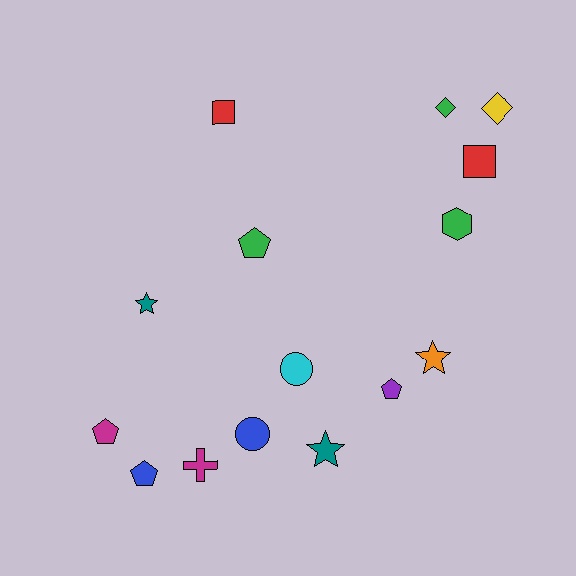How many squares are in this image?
There are 2 squares.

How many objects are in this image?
There are 15 objects.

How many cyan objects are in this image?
There is 1 cyan object.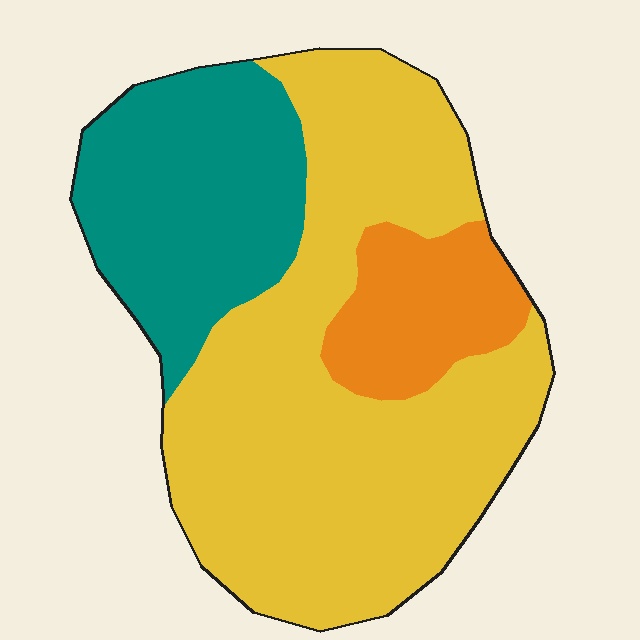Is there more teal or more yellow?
Yellow.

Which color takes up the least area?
Orange, at roughly 15%.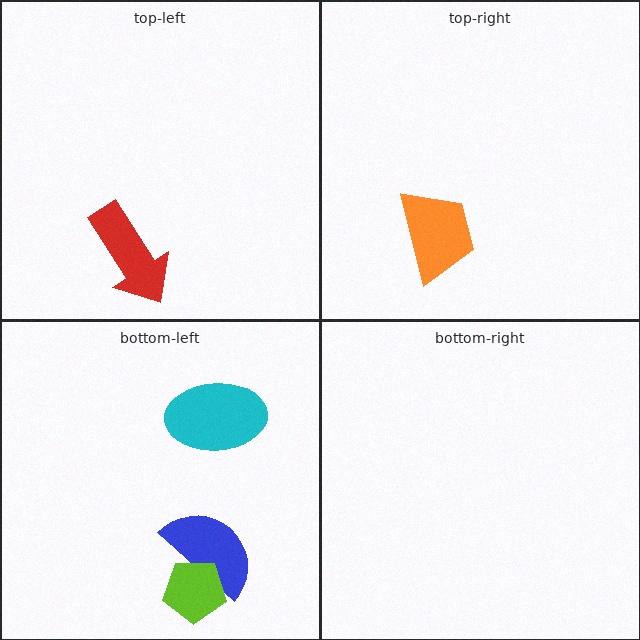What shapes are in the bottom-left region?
The cyan ellipse, the blue semicircle, the lime pentagon.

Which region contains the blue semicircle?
The bottom-left region.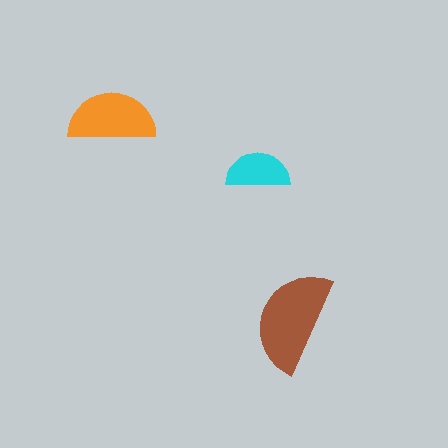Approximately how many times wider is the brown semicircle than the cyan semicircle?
About 1.5 times wider.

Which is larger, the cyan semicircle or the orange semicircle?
The orange one.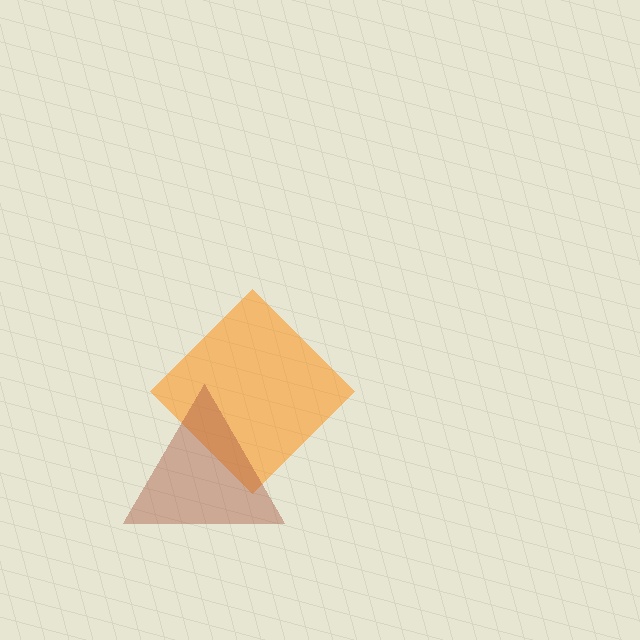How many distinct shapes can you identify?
There are 2 distinct shapes: an orange diamond, a brown triangle.